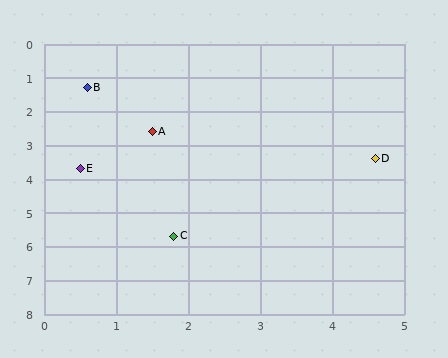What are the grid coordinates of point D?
Point D is at approximately (4.6, 3.4).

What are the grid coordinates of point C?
Point C is at approximately (1.8, 5.7).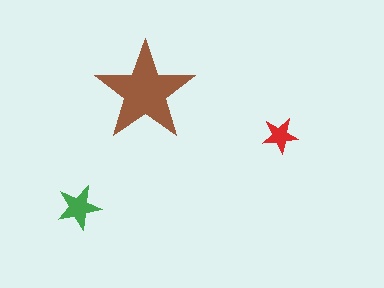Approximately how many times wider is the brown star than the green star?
About 2 times wider.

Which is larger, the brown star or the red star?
The brown one.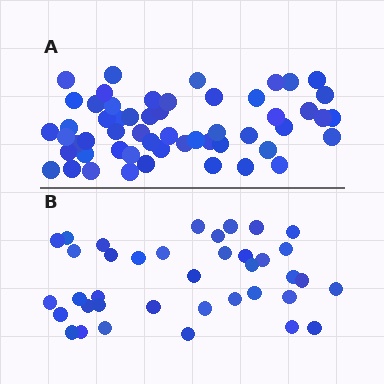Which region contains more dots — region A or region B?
Region A (the top region) has more dots.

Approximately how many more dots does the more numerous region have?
Region A has approximately 15 more dots than region B.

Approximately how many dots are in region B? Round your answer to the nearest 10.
About 40 dots. (The exact count is 38, which rounds to 40.)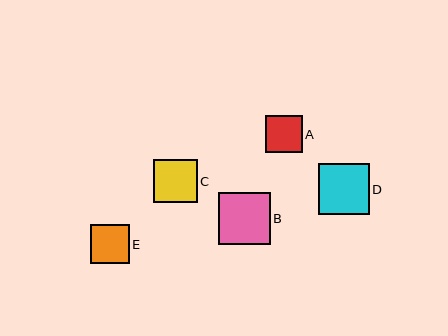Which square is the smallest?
Square A is the smallest with a size of approximately 37 pixels.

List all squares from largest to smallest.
From largest to smallest: B, D, C, E, A.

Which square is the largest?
Square B is the largest with a size of approximately 52 pixels.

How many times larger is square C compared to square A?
Square C is approximately 1.2 times the size of square A.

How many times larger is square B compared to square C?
Square B is approximately 1.2 times the size of square C.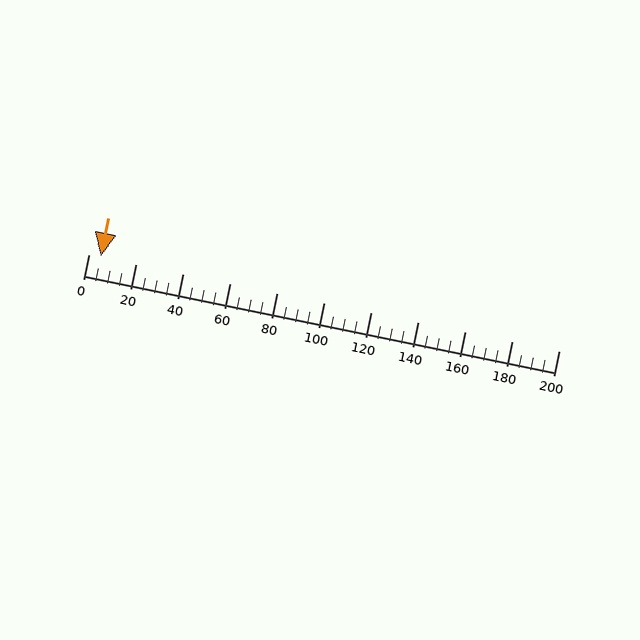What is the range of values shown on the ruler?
The ruler shows values from 0 to 200.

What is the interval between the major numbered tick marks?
The major tick marks are spaced 20 units apart.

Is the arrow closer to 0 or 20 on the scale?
The arrow is closer to 0.